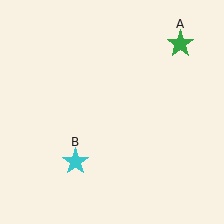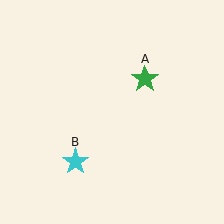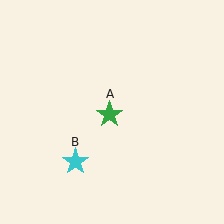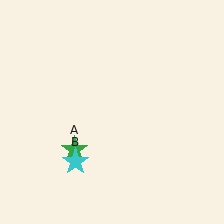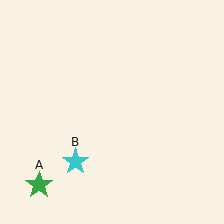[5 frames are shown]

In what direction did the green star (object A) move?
The green star (object A) moved down and to the left.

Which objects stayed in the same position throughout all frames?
Cyan star (object B) remained stationary.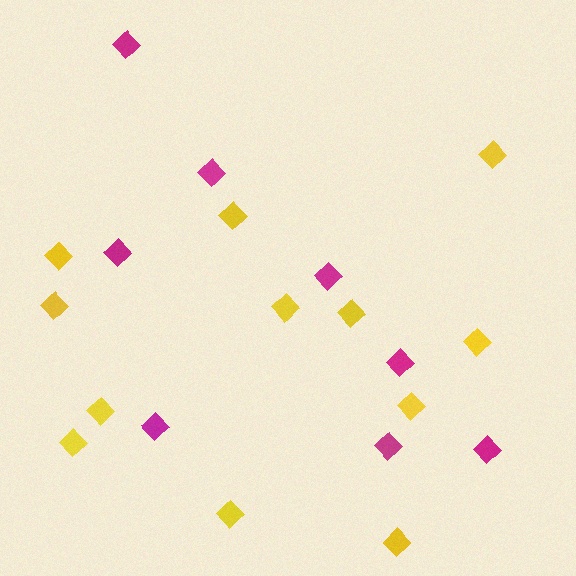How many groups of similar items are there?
There are 2 groups: one group of yellow diamonds (12) and one group of magenta diamonds (8).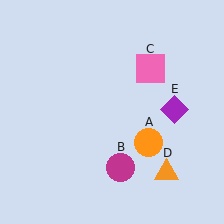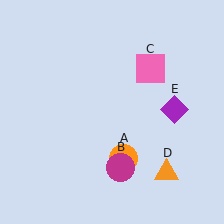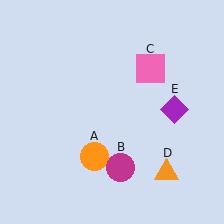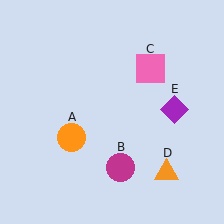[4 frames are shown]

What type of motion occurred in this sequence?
The orange circle (object A) rotated clockwise around the center of the scene.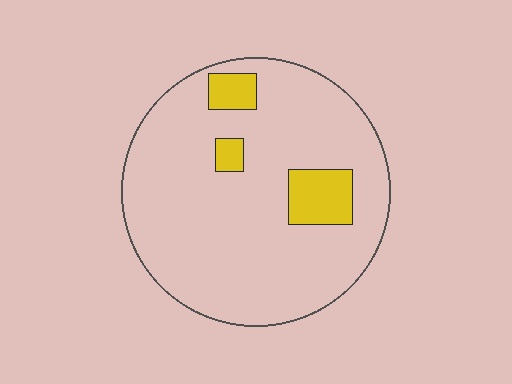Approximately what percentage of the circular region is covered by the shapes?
Approximately 10%.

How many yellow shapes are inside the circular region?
3.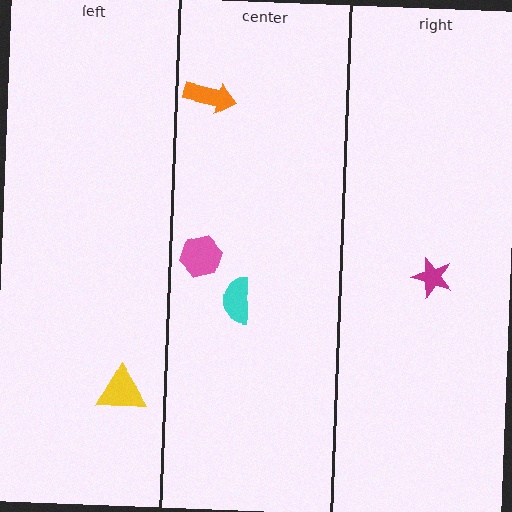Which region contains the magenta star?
The right region.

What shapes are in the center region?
The pink hexagon, the cyan semicircle, the orange arrow.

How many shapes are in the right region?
1.